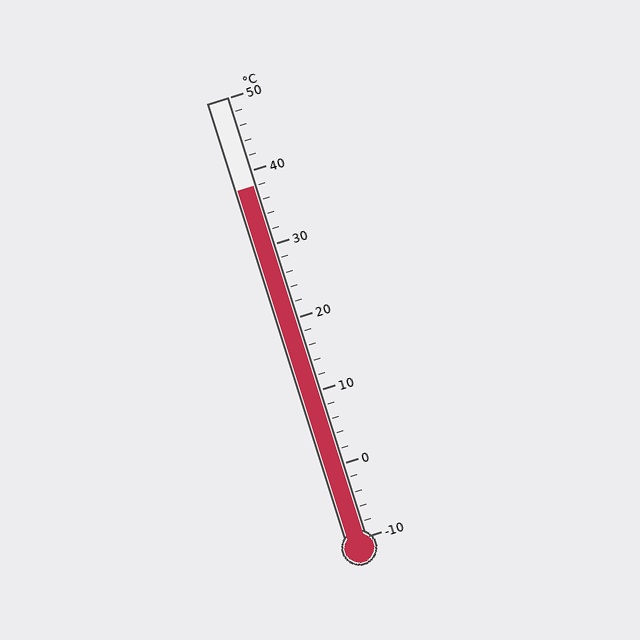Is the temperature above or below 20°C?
The temperature is above 20°C.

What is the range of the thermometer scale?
The thermometer scale ranges from -10°C to 50°C.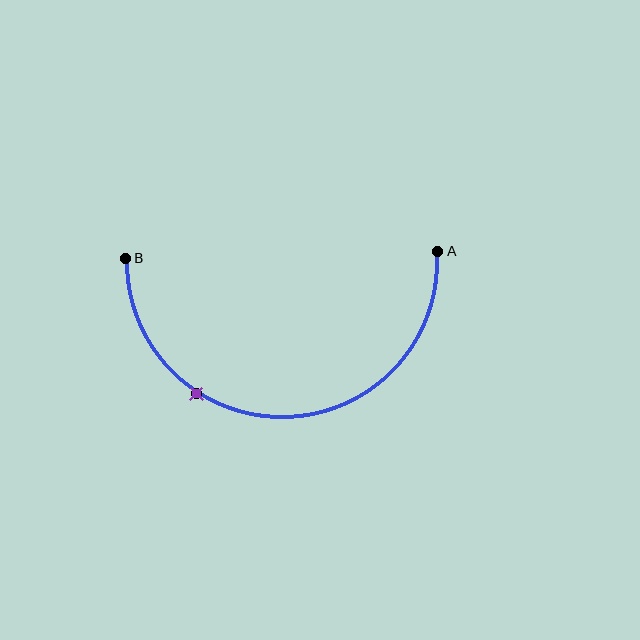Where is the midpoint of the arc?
The arc midpoint is the point on the curve farthest from the straight line joining A and B. It sits below that line.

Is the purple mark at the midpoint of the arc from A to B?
No. The purple mark lies on the arc but is closer to endpoint B. The arc midpoint would be at the point on the curve equidistant along the arc from both A and B.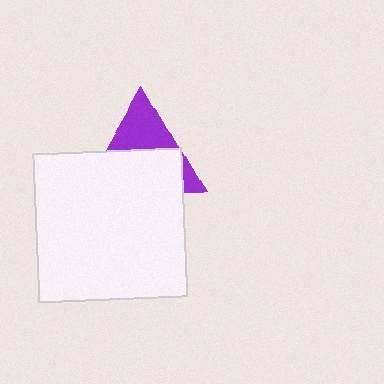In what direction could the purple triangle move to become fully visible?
The purple triangle could move up. That would shift it out from behind the white square entirely.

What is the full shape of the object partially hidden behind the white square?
The partially hidden object is a purple triangle.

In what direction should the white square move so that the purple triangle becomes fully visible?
The white square should move down. That is the shortest direction to clear the overlap and leave the purple triangle fully visible.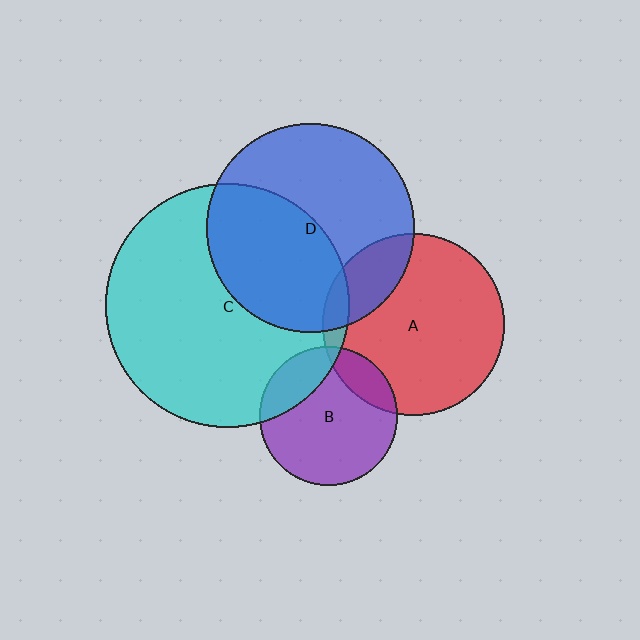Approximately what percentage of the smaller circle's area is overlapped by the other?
Approximately 15%.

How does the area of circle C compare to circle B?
Approximately 3.1 times.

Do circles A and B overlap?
Yes.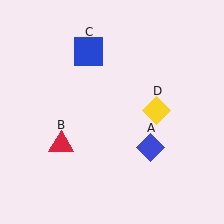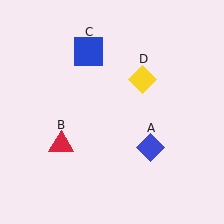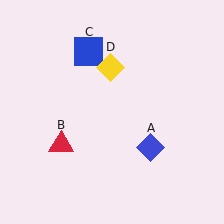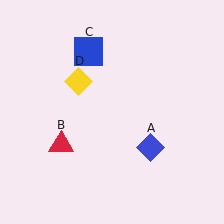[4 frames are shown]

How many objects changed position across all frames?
1 object changed position: yellow diamond (object D).